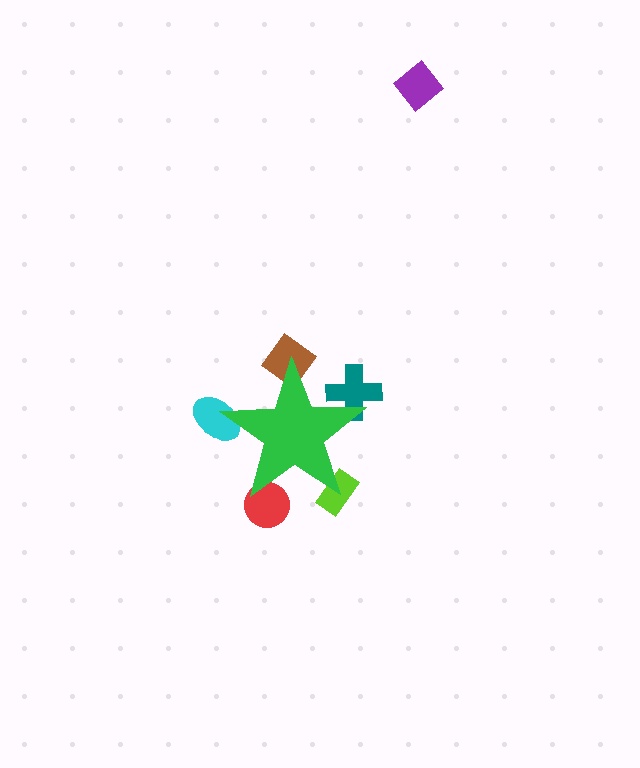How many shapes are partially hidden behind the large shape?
5 shapes are partially hidden.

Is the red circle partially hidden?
Yes, the red circle is partially hidden behind the green star.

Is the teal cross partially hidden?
Yes, the teal cross is partially hidden behind the green star.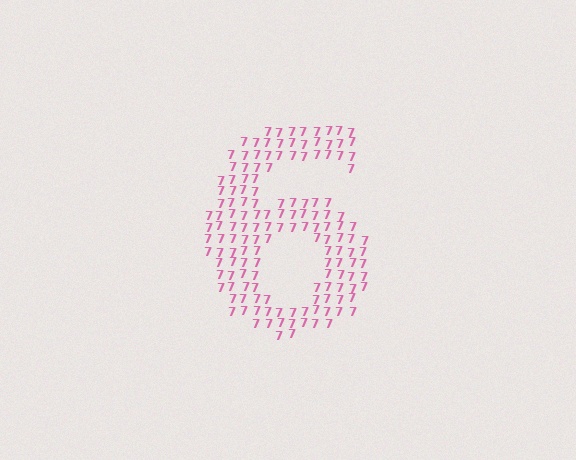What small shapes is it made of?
It is made of small digit 7's.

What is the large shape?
The large shape is the digit 6.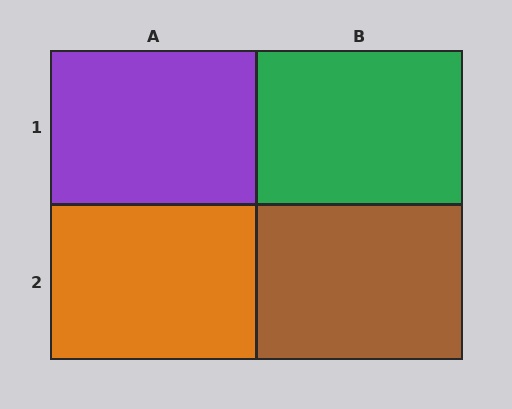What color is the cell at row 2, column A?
Orange.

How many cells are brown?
1 cell is brown.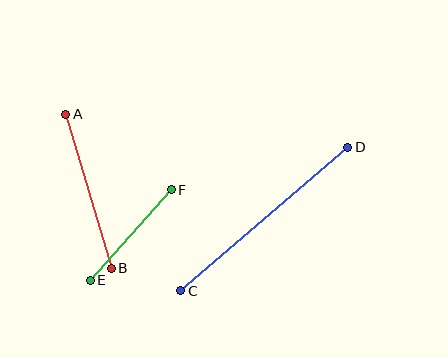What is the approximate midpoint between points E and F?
The midpoint is at approximately (131, 235) pixels.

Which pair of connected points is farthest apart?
Points C and D are farthest apart.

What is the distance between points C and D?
The distance is approximately 220 pixels.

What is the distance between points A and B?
The distance is approximately 160 pixels.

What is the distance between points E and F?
The distance is approximately 121 pixels.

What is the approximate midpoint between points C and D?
The midpoint is at approximately (264, 219) pixels.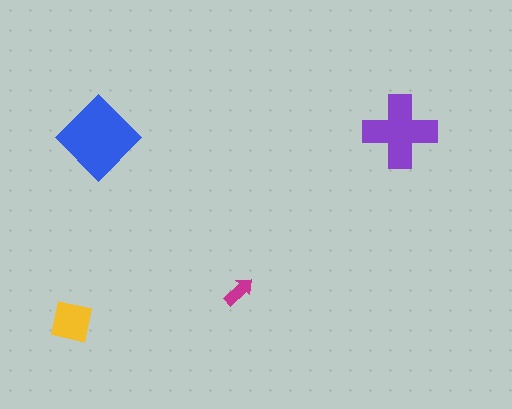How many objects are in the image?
There are 4 objects in the image.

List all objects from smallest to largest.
The magenta arrow, the yellow square, the purple cross, the blue diamond.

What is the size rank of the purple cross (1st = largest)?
2nd.